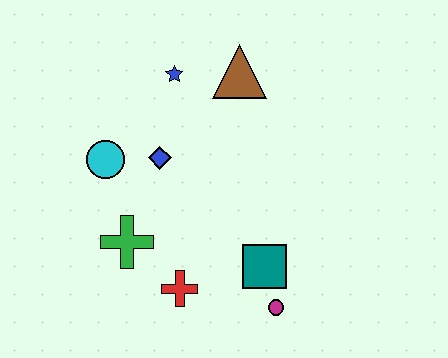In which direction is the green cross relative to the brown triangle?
The green cross is below the brown triangle.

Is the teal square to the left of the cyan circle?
No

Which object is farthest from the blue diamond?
The magenta circle is farthest from the blue diamond.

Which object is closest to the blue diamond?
The cyan circle is closest to the blue diamond.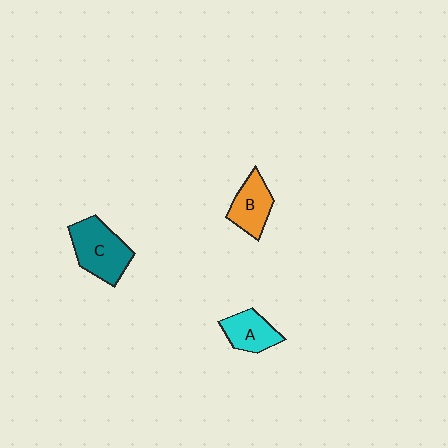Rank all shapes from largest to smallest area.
From largest to smallest: C (teal), B (orange), A (cyan).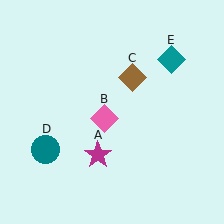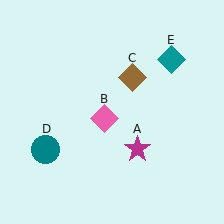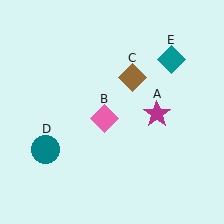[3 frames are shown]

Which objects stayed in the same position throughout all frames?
Pink diamond (object B) and brown diamond (object C) and teal circle (object D) and teal diamond (object E) remained stationary.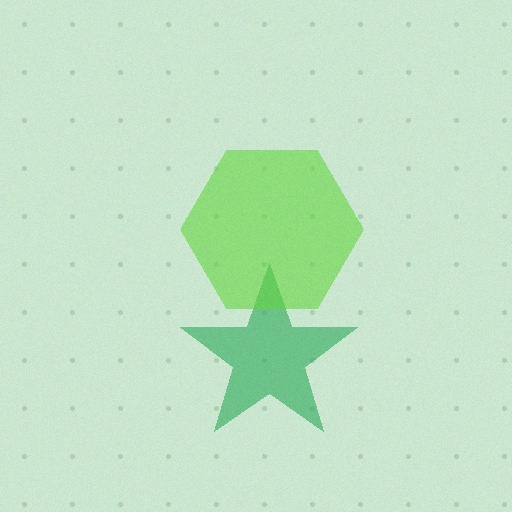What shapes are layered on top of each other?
The layered shapes are: a green star, a lime hexagon.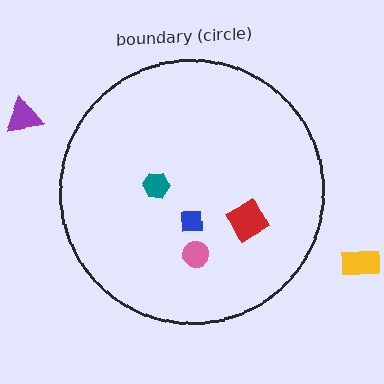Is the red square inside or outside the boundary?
Inside.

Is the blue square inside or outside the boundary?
Inside.